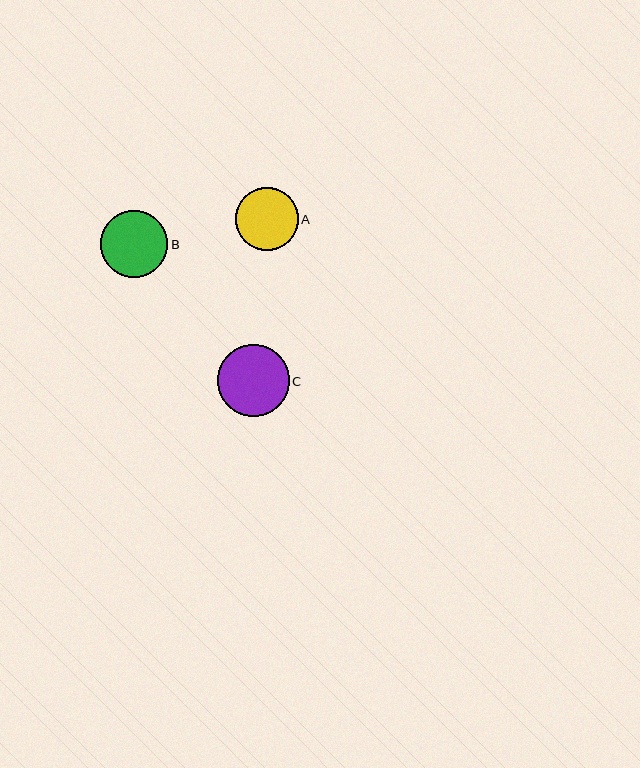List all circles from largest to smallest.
From largest to smallest: C, B, A.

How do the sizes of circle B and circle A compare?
Circle B and circle A are approximately the same size.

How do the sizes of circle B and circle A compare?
Circle B and circle A are approximately the same size.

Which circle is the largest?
Circle C is the largest with a size of approximately 72 pixels.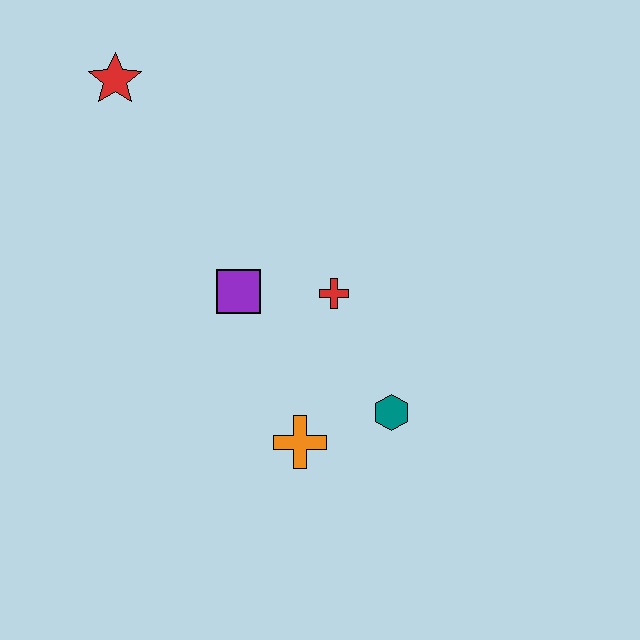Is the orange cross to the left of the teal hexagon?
Yes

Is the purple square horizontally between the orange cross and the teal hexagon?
No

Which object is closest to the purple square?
The red cross is closest to the purple square.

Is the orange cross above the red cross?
No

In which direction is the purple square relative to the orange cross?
The purple square is above the orange cross.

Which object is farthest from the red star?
The teal hexagon is farthest from the red star.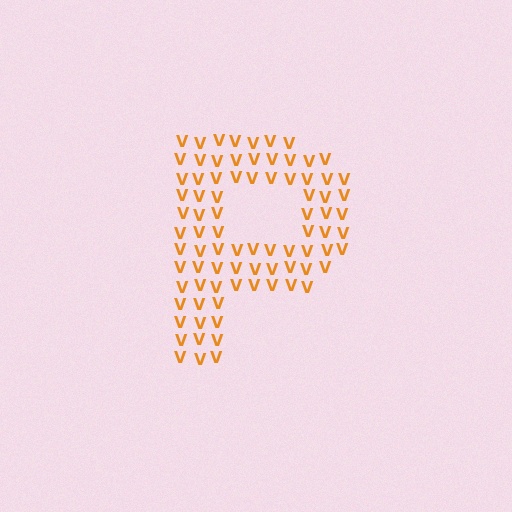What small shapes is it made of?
It is made of small letter V's.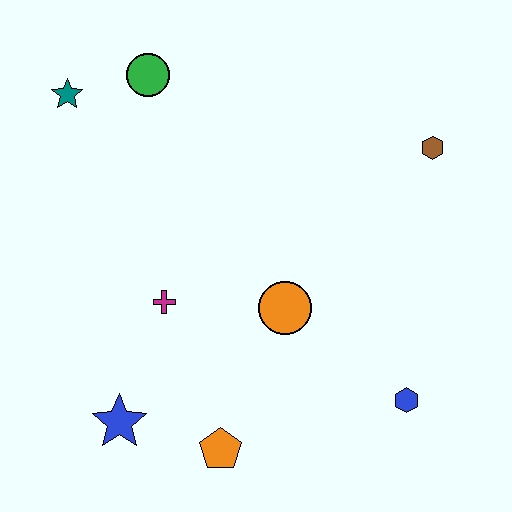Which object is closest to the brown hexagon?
The orange circle is closest to the brown hexagon.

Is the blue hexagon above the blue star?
Yes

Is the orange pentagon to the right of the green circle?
Yes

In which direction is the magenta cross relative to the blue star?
The magenta cross is above the blue star.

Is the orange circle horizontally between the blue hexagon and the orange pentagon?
Yes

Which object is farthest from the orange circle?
The teal star is farthest from the orange circle.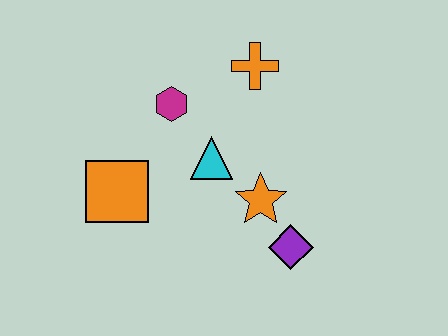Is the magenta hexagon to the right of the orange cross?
No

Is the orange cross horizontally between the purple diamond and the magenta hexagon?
Yes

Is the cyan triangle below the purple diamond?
No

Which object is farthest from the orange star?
The orange square is farthest from the orange star.